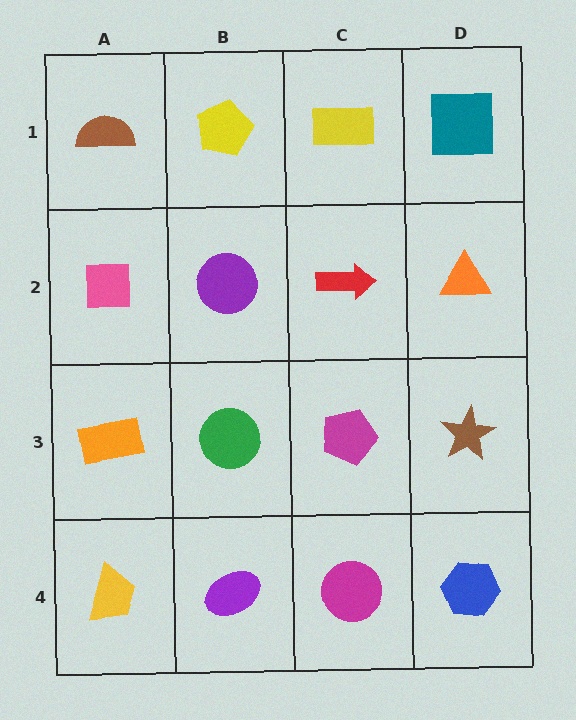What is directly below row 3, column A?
A yellow trapezoid.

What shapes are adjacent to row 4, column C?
A magenta pentagon (row 3, column C), a purple ellipse (row 4, column B), a blue hexagon (row 4, column D).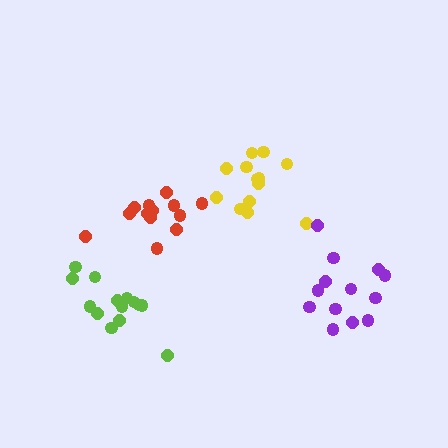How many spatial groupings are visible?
There are 4 spatial groupings.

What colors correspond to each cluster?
The clusters are colored: lime, yellow, red, purple.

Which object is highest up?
The yellow cluster is topmost.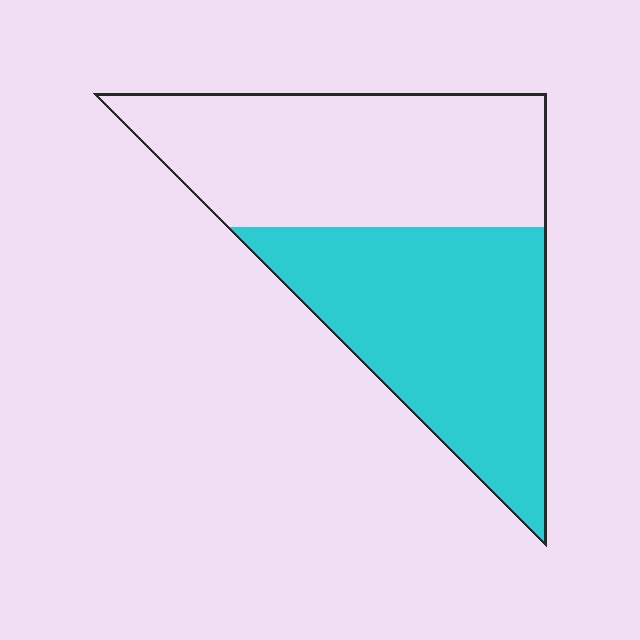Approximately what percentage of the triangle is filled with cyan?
Approximately 50%.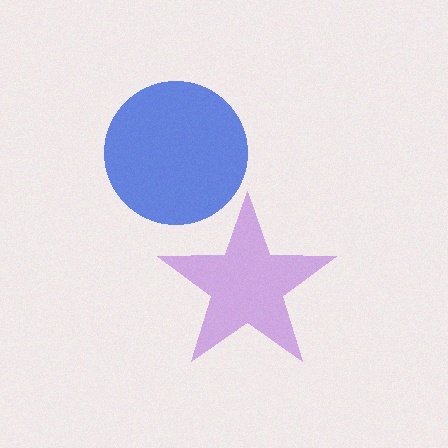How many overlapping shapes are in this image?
There are 2 overlapping shapes in the image.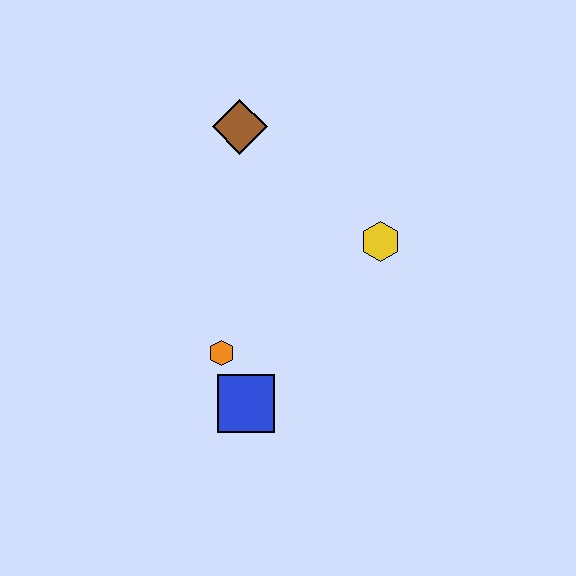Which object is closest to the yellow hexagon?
The brown diamond is closest to the yellow hexagon.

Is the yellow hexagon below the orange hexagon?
No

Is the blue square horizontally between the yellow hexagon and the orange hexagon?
Yes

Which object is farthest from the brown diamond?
The blue square is farthest from the brown diamond.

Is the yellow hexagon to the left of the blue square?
No